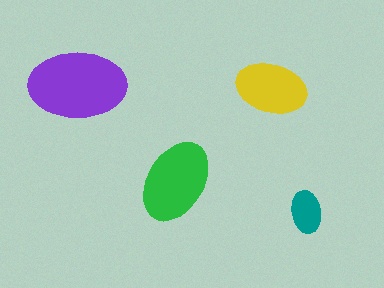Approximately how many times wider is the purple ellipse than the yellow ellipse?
About 1.5 times wider.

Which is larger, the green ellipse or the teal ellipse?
The green one.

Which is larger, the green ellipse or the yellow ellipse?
The green one.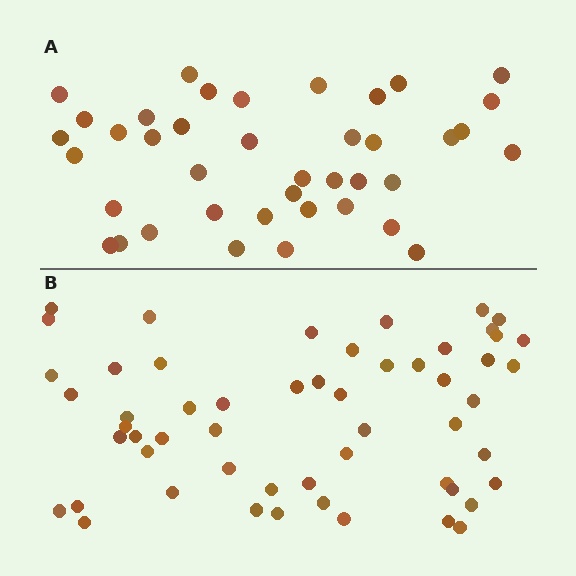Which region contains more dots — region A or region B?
Region B (the bottom region) has more dots.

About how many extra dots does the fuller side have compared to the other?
Region B has approximately 15 more dots than region A.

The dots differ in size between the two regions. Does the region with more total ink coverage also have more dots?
No. Region A has more total ink coverage because its dots are larger, but region B actually contains more individual dots. Total area can be misleading — the number of items is what matters here.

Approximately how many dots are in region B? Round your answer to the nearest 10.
About 60 dots. (The exact count is 55, which rounds to 60.)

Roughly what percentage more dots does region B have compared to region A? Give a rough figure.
About 40% more.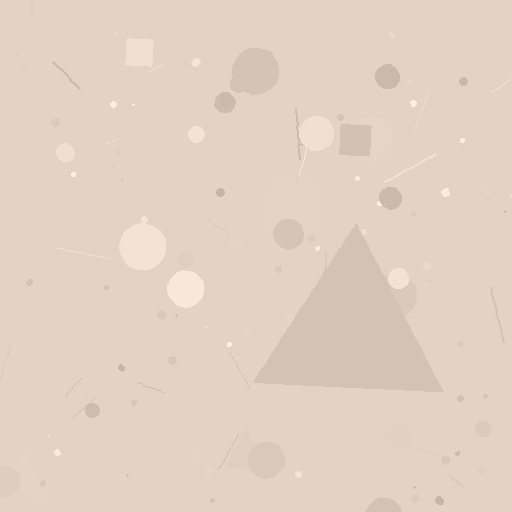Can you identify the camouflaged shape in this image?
The camouflaged shape is a triangle.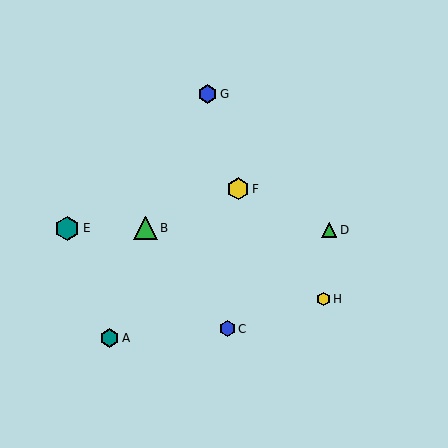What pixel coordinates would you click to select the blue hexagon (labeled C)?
Click at (228, 329) to select the blue hexagon C.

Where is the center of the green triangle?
The center of the green triangle is at (145, 228).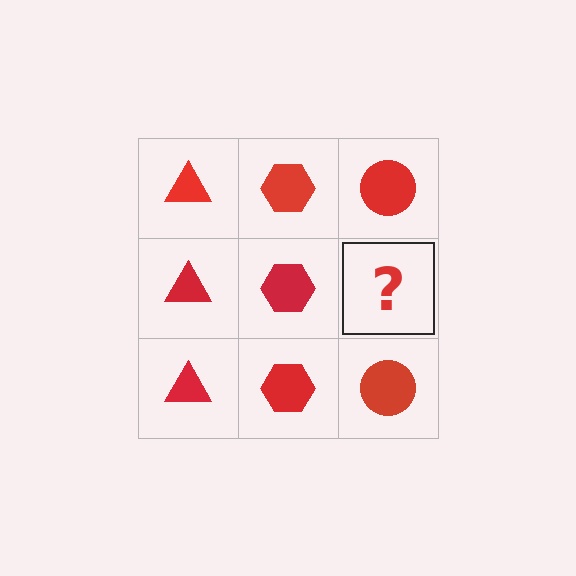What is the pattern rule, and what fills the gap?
The rule is that each column has a consistent shape. The gap should be filled with a red circle.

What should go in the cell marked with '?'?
The missing cell should contain a red circle.